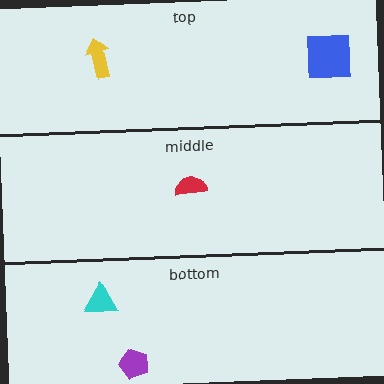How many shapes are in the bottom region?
2.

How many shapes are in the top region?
2.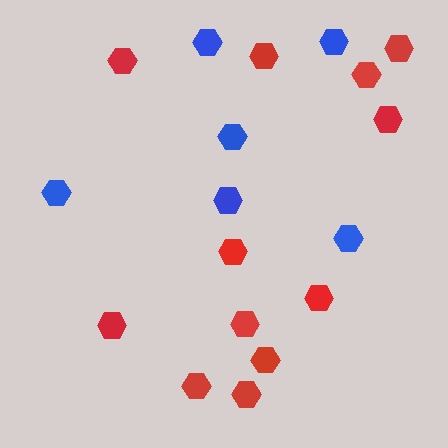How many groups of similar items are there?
There are 2 groups: one group of blue hexagons (6) and one group of red hexagons (12).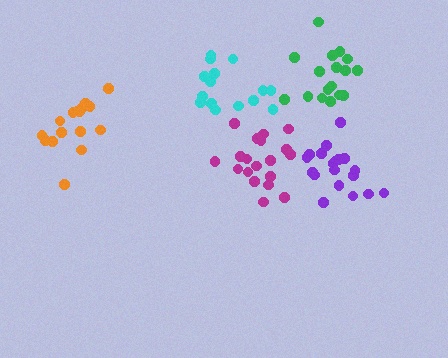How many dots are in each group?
Group 1: 19 dots, Group 2: 18 dots, Group 3: 15 dots, Group 4: 19 dots, Group 5: 17 dots (88 total).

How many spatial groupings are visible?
There are 5 spatial groupings.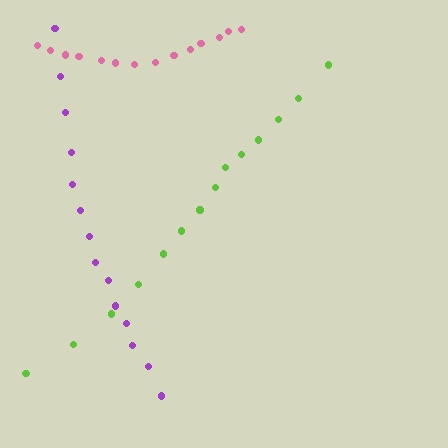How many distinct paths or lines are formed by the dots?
There are 3 distinct paths.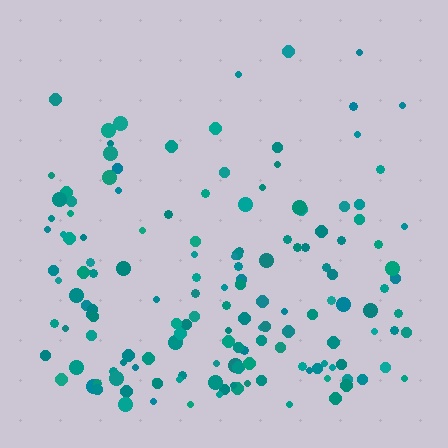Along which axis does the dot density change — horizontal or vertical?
Vertical.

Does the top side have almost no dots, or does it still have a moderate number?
Still a moderate number, just noticeably fewer than the bottom.